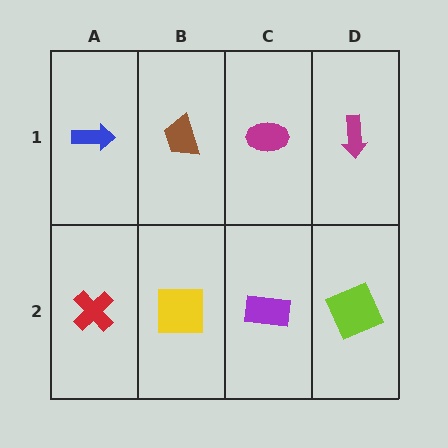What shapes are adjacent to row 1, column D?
A lime square (row 2, column D), a magenta ellipse (row 1, column C).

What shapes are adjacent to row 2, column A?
A blue arrow (row 1, column A), a yellow square (row 2, column B).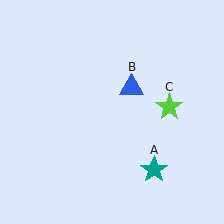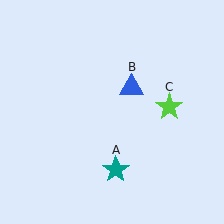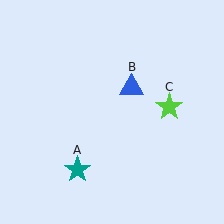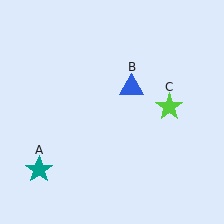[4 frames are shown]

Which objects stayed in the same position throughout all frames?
Blue triangle (object B) and lime star (object C) remained stationary.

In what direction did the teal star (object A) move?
The teal star (object A) moved left.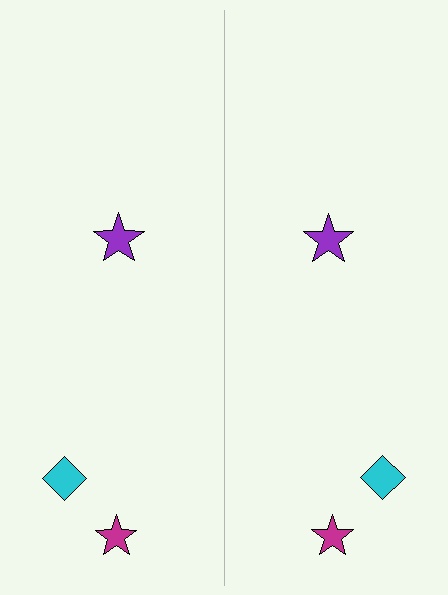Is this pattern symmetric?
Yes, this pattern has bilateral (reflection) symmetry.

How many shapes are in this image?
There are 6 shapes in this image.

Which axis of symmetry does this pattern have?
The pattern has a vertical axis of symmetry running through the center of the image.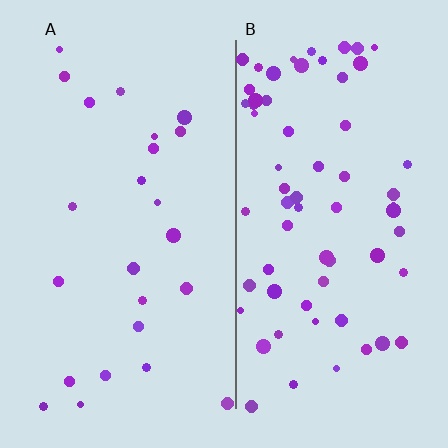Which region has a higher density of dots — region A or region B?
B (the right).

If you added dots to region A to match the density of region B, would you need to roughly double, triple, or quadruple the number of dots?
Approximately triple.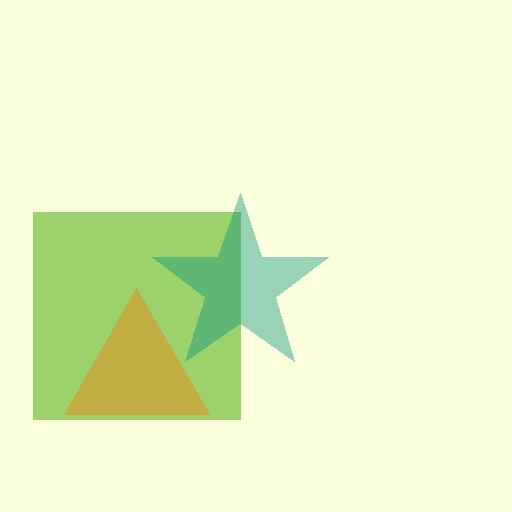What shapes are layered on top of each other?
The layered shapes are: a lime square, an orange triangle, a teal star.